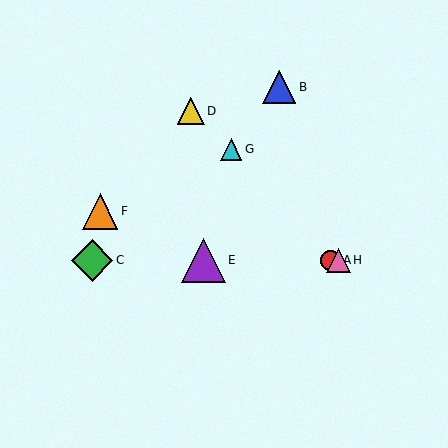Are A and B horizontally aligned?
No, A is at y≈260 and B is at y≈87.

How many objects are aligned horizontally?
4 objects (A, C, E, H) are aligned horizontally.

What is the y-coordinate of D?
Object D is at y≈111.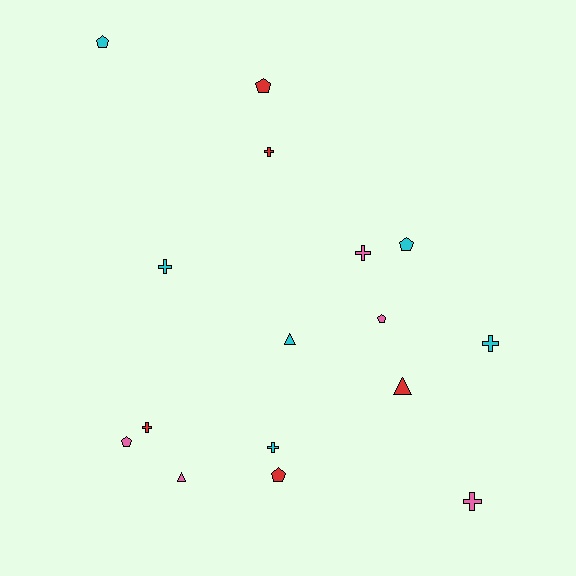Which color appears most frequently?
Cyan, with 6 objects.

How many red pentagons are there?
There are 2 red pentagons.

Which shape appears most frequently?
Cross, with 7 objects.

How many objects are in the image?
There are 16 objects.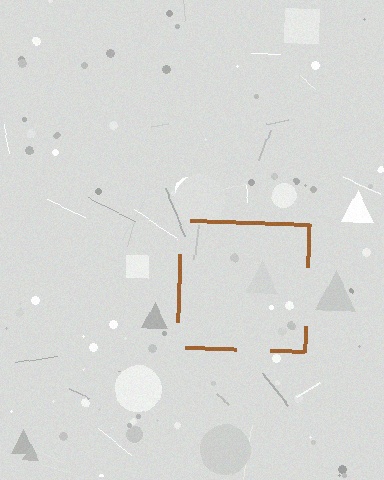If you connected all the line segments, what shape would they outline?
They would outline a square.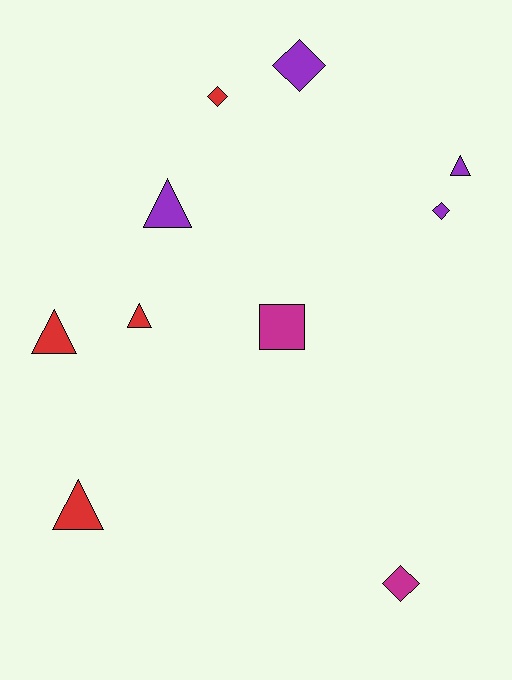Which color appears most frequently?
Red, with 4 objects.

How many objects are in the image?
There are 10 objects.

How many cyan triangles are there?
There are no cyan triangles.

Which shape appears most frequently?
Triangle, with 5 objects.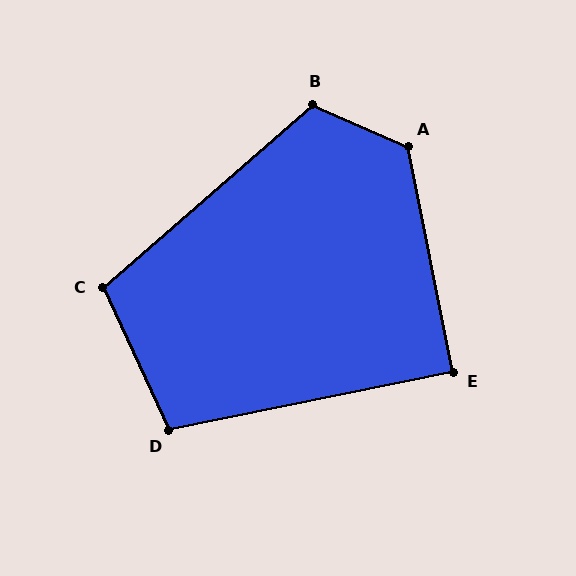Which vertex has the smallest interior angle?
E, at approximately 90 degrees.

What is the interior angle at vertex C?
Approximately 106 degrees (obtuse).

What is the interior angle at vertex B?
Approximately 115 degrees (obtuse).